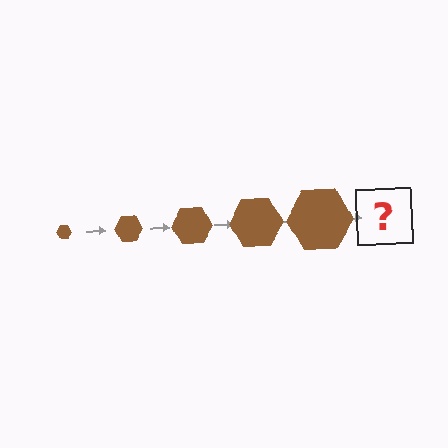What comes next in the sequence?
The next element should be a brown hexagon, larger than the previous one.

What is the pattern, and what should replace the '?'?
The pattern is that the hexagon gets progressively larger each step. The '?' should be a brown hexagon, larger than the previous one.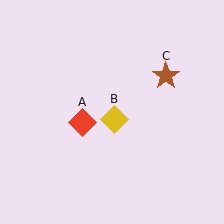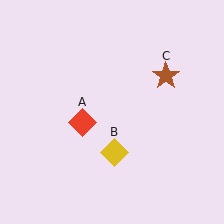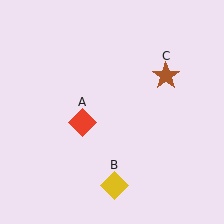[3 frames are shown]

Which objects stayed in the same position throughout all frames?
Red diamond (object A) and brown star (object C) remained stationary.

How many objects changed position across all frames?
1 object changed position: yellow diamond (object B).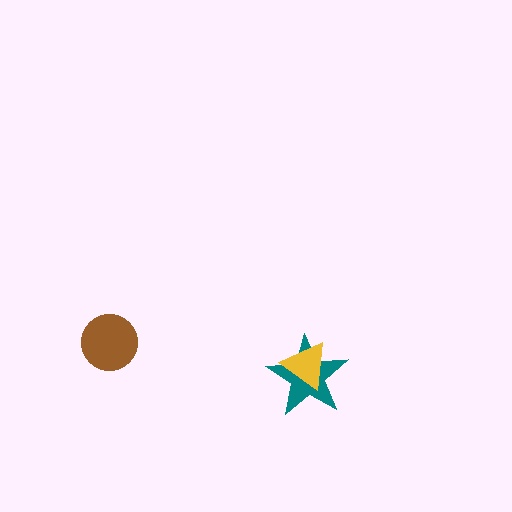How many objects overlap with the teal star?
1 object overlaps with the teal star.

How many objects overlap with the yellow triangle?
1 object overlaps with the yellow triangle.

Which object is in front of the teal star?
The yellow triangle is in front of the teal star.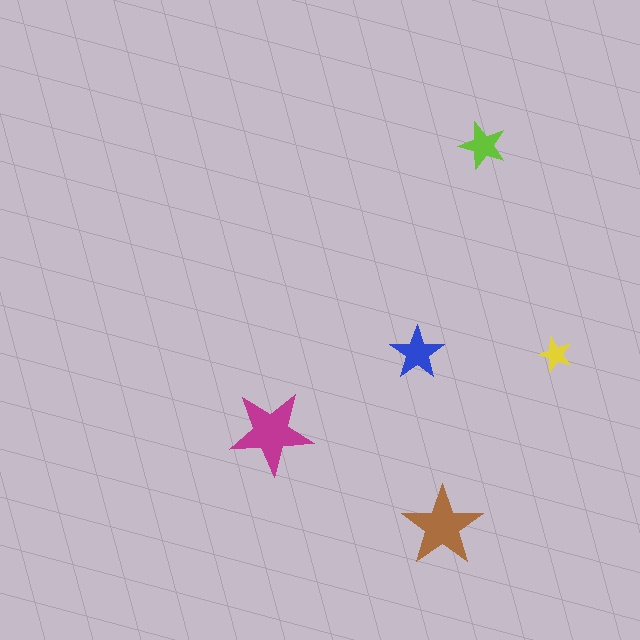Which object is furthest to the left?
The magenta star is leftmost.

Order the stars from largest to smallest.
the magenta one, the brown one, the blue one, the lime one, the yellow one.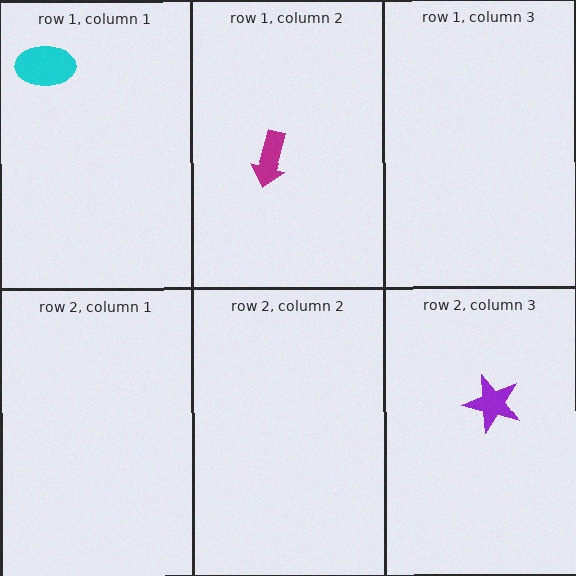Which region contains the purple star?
The row 2, column 3 region.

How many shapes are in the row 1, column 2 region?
1.